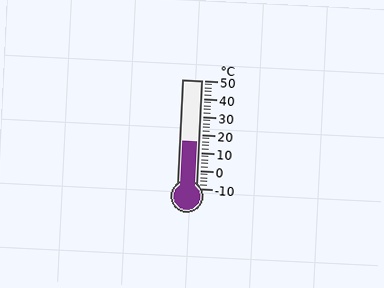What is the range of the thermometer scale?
The thermometer scale ranges from -10°C to 50°C.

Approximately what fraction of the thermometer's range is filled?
The thermometer is filled to approximately 45% of its range.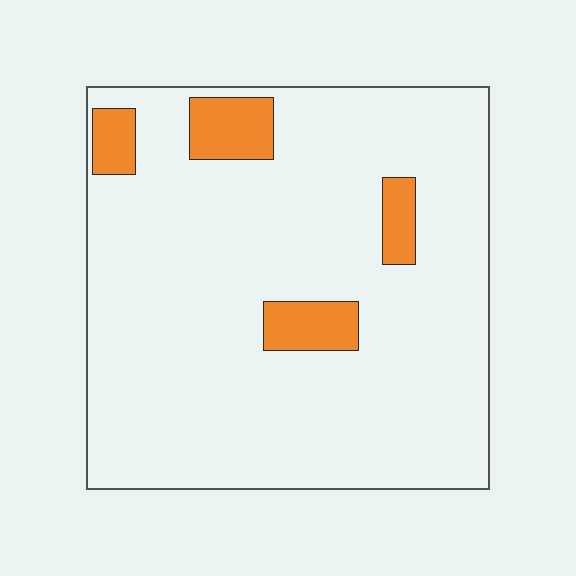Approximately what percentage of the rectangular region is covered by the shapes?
Approximately 10%.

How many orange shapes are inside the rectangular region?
4.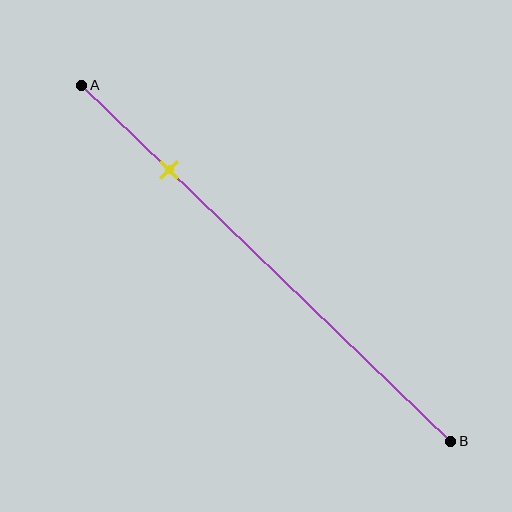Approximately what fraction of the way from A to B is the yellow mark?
The yellow mark is approximately 25% of the way from A to B.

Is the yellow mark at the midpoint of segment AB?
No, the mark is at about 25% from A, not at the 50% midpoint.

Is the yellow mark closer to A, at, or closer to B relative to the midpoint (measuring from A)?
The yellow mark is closer to point A than the midpoint of segment AB.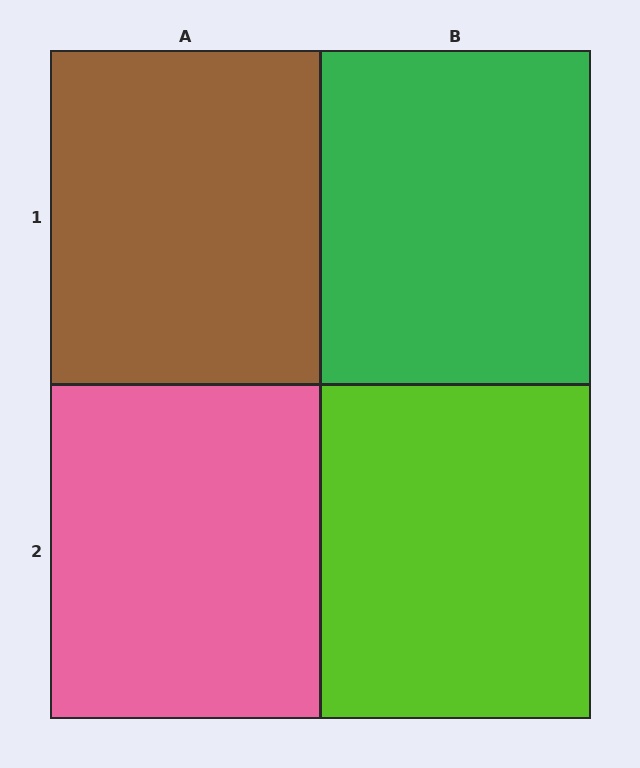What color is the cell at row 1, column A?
Brown.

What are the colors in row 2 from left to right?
Pink, lime.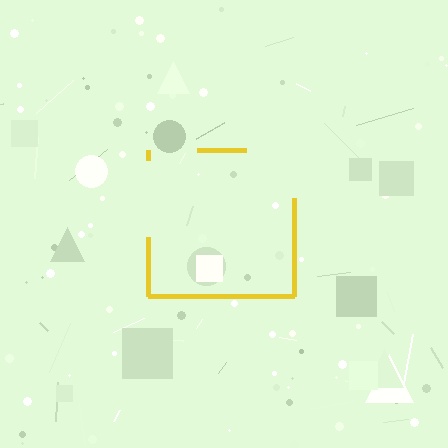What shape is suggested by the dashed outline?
The dashed outline suggests a square.